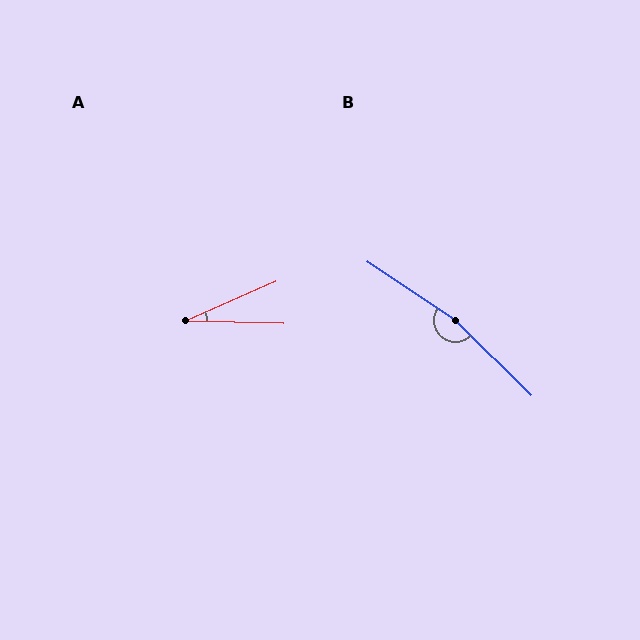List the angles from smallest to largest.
A (25°), B (169°).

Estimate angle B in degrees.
Approximately 169 degrees.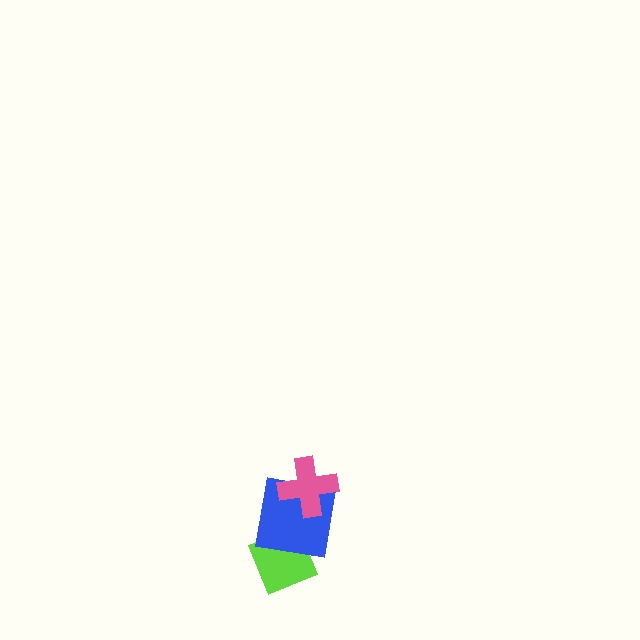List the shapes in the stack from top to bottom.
From top to bottom: the pink cross, the blue square, the lime diamond.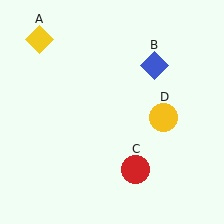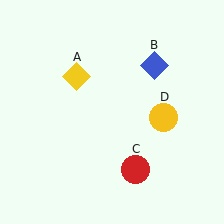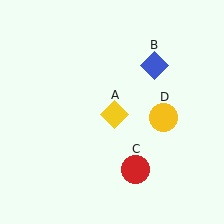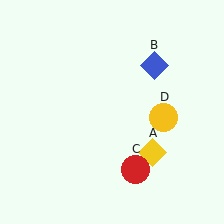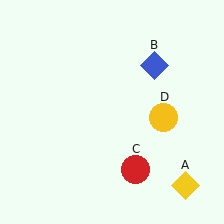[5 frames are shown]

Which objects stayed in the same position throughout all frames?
Blue diamond (object B) and red circle (object C) and yellow circle (object D) remained stationary.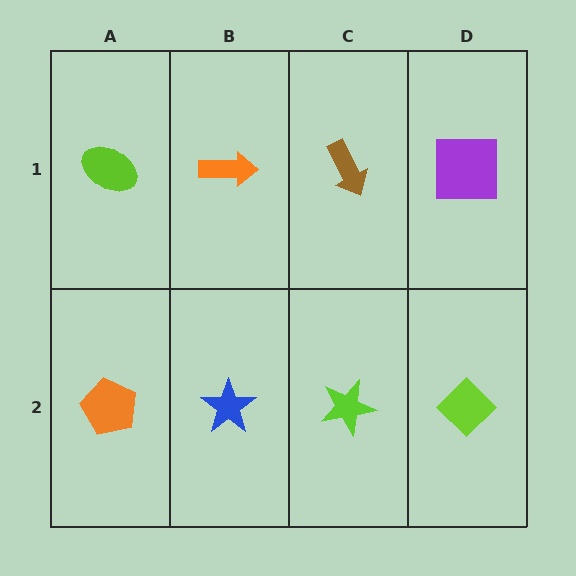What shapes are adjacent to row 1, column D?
A lime diamond (row 2, column D), a brown arrow (row 1, column C).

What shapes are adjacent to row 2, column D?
A purple square (row 1, column D), a lime star (row 2, column C).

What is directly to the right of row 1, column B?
A brown arrow.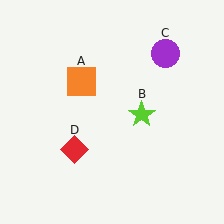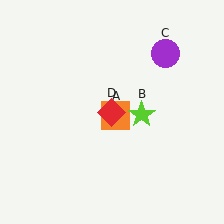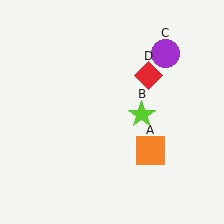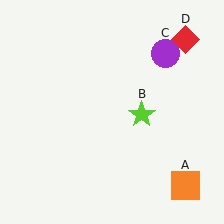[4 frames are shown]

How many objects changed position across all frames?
2 objects changed position: orange square (object A), red diamond (object D).